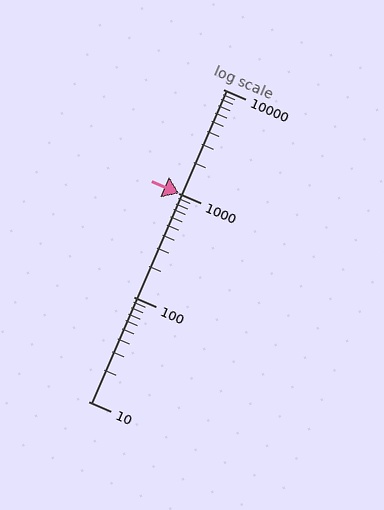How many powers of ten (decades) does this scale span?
The scale spans 3 decades, from 10 to 10000.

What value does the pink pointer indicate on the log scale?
The pointer indicates approximately 1000.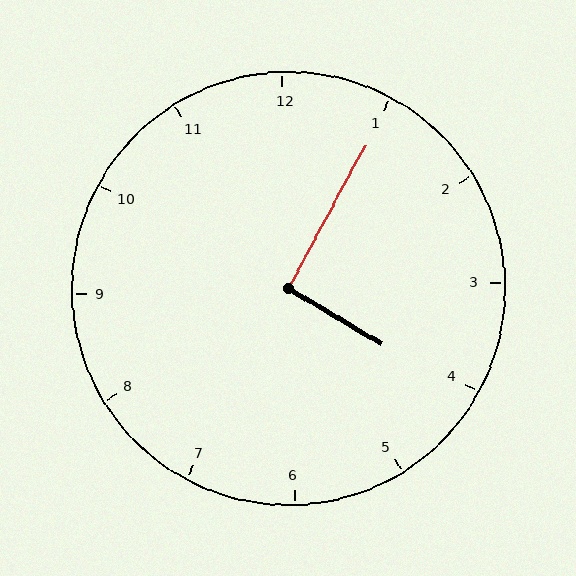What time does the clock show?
4:05.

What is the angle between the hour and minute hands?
Approximately 92 degrees.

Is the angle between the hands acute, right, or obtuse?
It is right.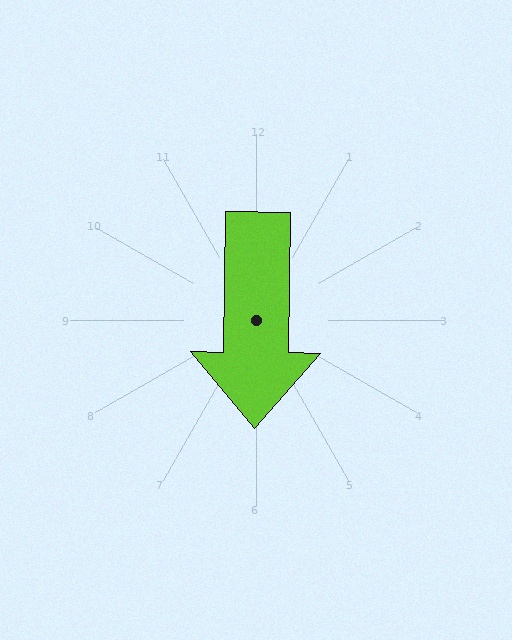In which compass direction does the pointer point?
South.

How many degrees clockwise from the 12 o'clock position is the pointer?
Approximately 181 degrees.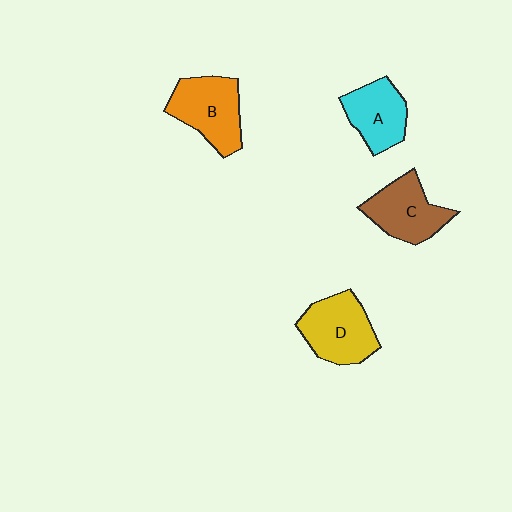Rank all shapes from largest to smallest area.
From largest to smallest: D (yellow), B (orange), C (brown), A (cyan).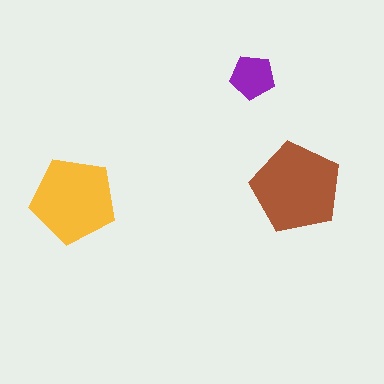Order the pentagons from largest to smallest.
the brown one, the yellow one, the purple one.